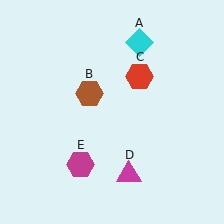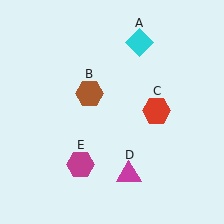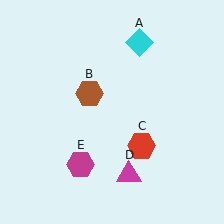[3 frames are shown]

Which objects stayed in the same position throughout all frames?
Cyan diamond (object A) and brown hexagon (object B) and magenta triangle (object D) and magenta hexagon (object E) remained stationary.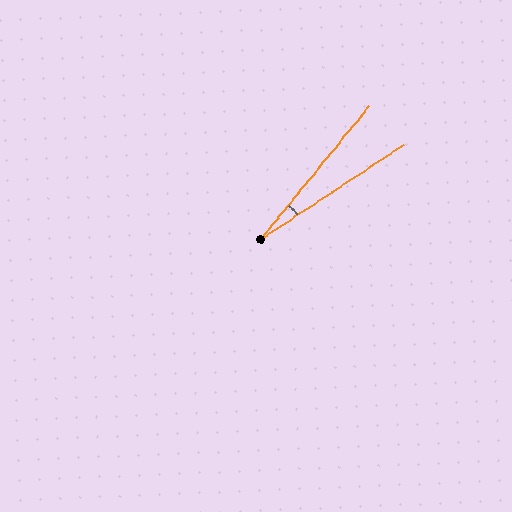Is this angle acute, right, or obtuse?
It is acute.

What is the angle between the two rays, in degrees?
Approximately 17 degrees.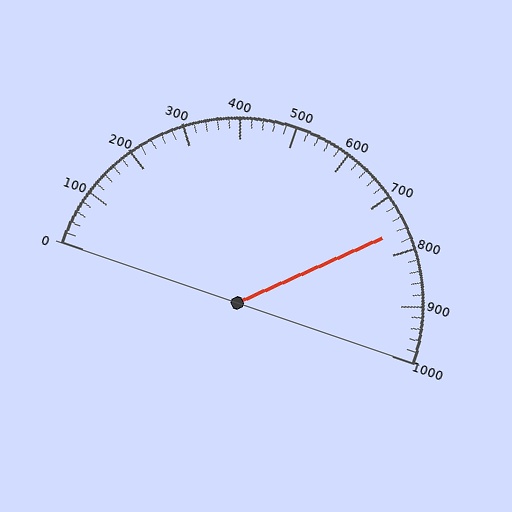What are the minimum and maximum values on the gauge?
The gauge ranges from 0 to 1000.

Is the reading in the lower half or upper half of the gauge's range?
The reading is in the upper half of the range (0 to 1000).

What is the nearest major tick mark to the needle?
The nearest major tick mark is 800.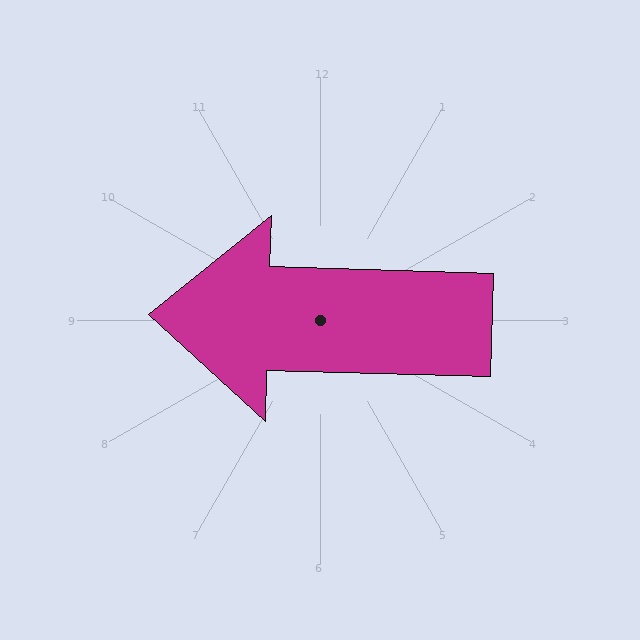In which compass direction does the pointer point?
West.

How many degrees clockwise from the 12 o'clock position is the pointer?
Approximately 272 degrees.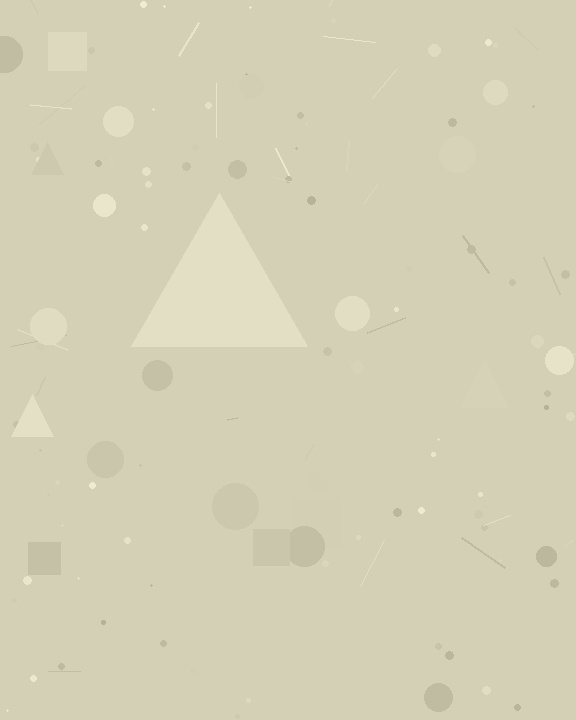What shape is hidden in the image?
A triangle is hidden in the image.